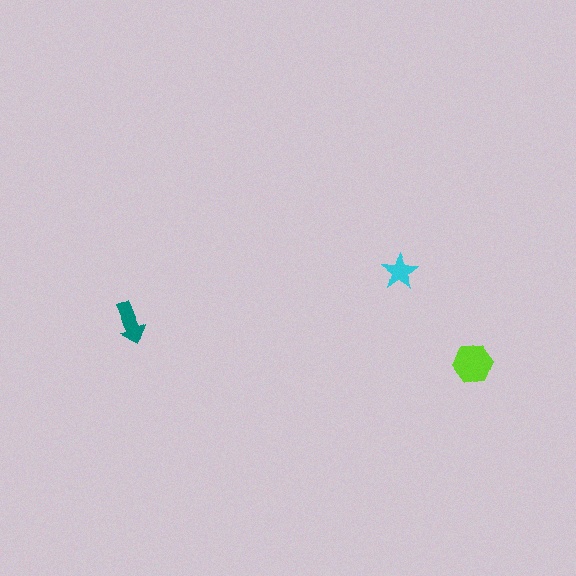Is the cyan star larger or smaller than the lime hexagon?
Smaller.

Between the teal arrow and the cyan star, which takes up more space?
The teal arrow.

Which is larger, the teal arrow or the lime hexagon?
The lime hexagon.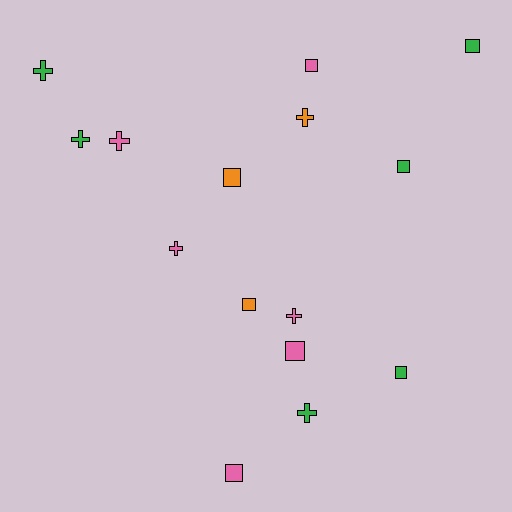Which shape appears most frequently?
Square, with 8 objects.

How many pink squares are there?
There are 3 pink squares.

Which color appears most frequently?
Pink, with 6 objects.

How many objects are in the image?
There are 15 objects.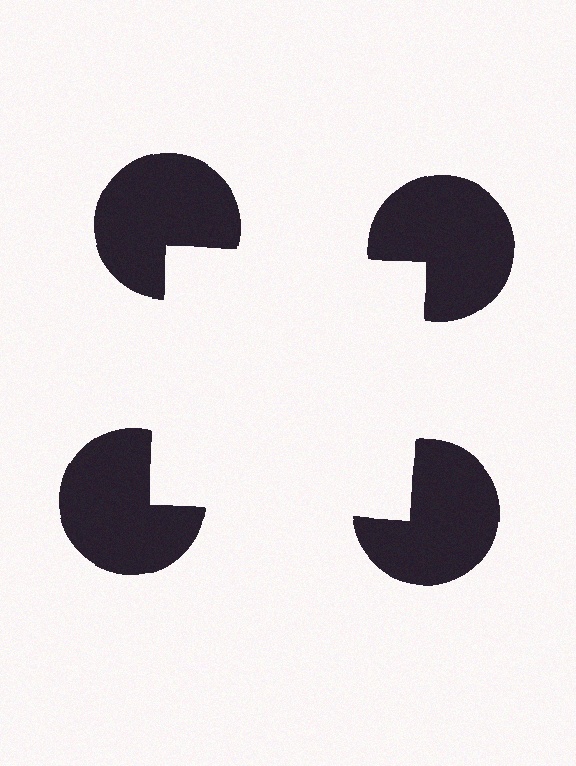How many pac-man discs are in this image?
There are 4 — one at each vertex of the illusory square.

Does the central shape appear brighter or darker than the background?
It typically appears slightly brighter than the background, even though no actual brightness change is drawn.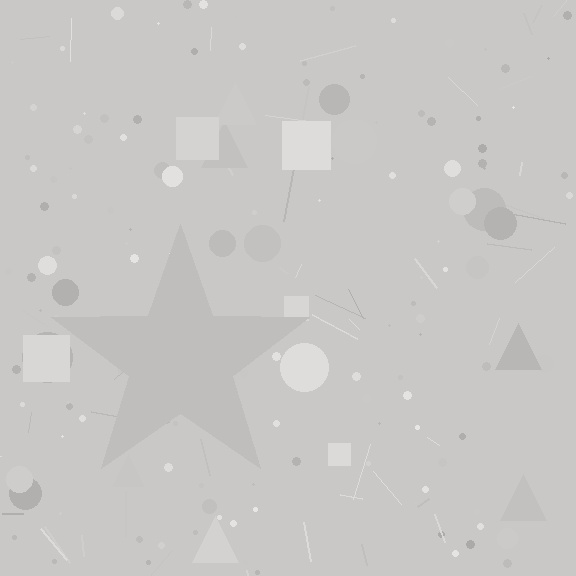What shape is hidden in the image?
A star is hidden in the image.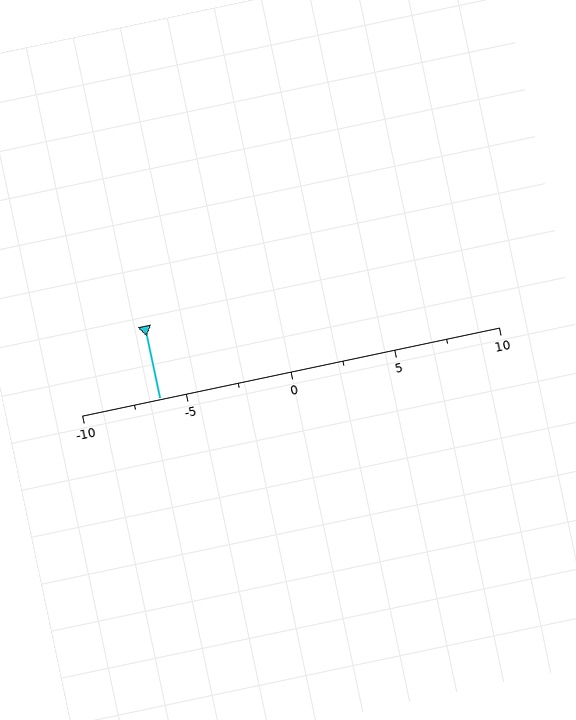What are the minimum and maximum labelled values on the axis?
The axis runs from -10 to 10.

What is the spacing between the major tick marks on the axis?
The major ticks are spaced 5 apart.